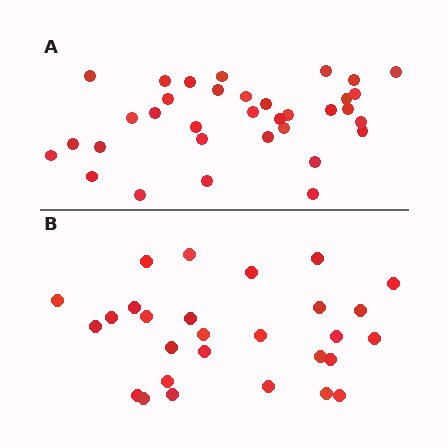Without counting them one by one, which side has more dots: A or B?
Region A (the top region) has more dots.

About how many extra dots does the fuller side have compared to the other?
Region A has about 6 more dots than region B.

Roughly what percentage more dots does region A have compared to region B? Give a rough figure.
About 20% more.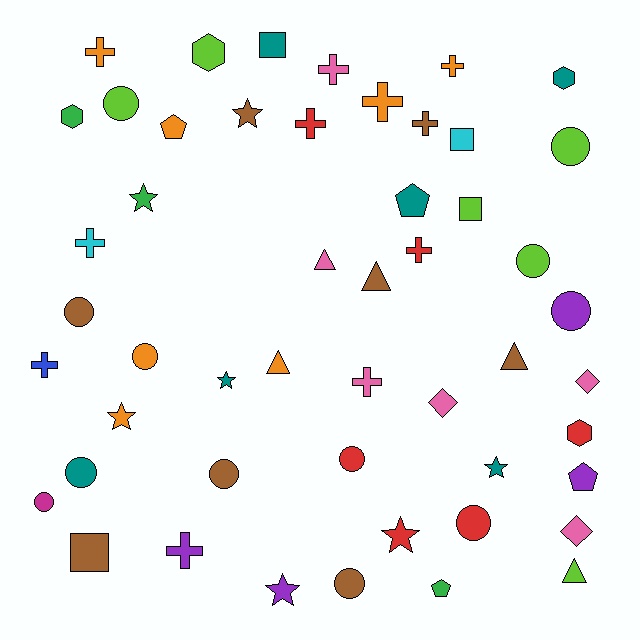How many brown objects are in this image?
There are 8 brown objects.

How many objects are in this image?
There are 50 objects.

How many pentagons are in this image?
There are 4 pentagons.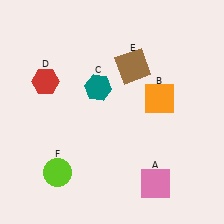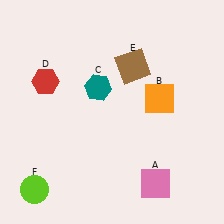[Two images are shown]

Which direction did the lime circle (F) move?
The lime circle (F) moved left.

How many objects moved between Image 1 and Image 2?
1 object moved between the two images.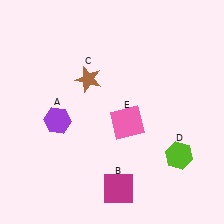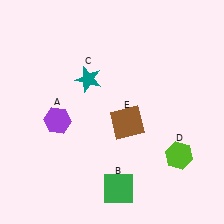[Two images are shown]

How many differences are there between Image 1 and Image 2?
There are 3 differences between the two images.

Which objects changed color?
B changed from magenta to green. C changed from brown to teal. E changed from pink to brown.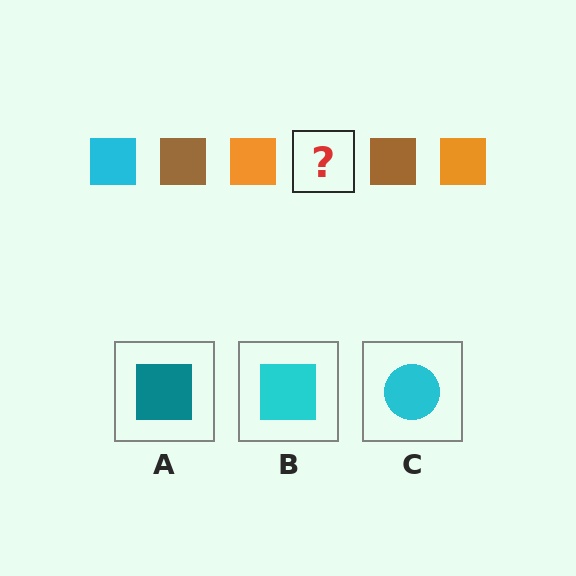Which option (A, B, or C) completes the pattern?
B.